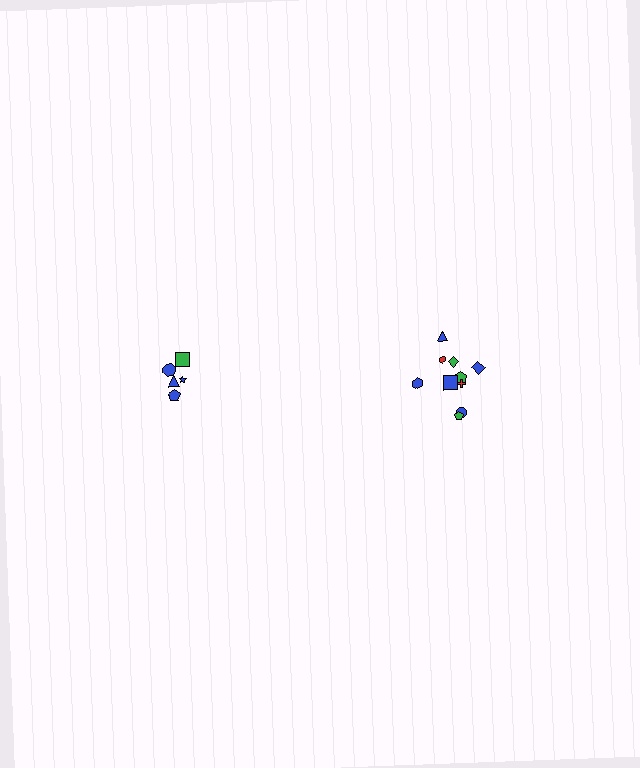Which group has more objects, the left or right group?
The right group.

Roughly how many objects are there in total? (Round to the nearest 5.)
Roughly 15 objects in total.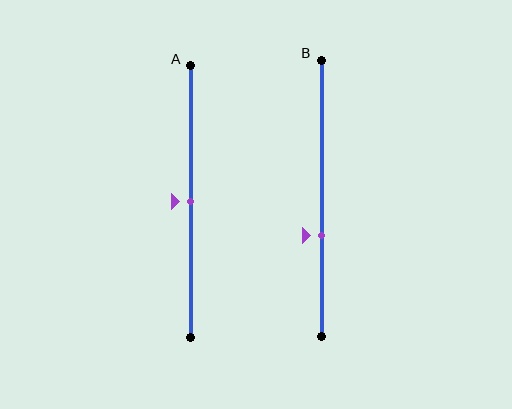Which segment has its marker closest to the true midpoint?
Segment A has its marker closest to the true midpoint.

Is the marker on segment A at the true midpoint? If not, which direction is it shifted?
Yes, the marker on segment A is at the true midpoint.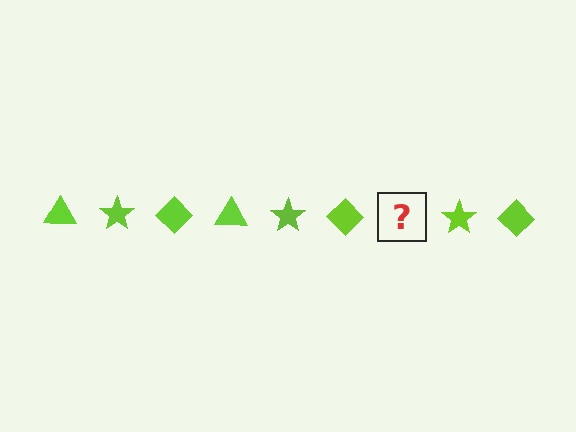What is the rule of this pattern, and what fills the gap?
The rule is that the pattern cycles through triangle, star, diamond shapes in lime. The gap should be filled with a lime triangle.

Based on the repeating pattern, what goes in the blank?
The blank should be a lime triangle.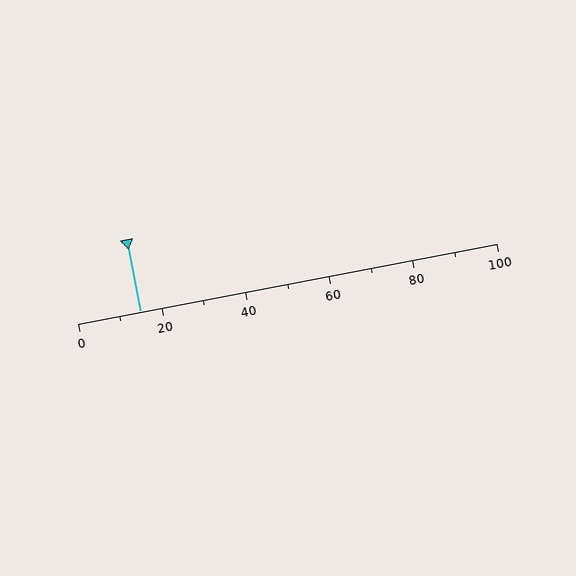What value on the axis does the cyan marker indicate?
The marker indicates approximately 15.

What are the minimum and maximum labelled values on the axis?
The axis runs from 0 to 100.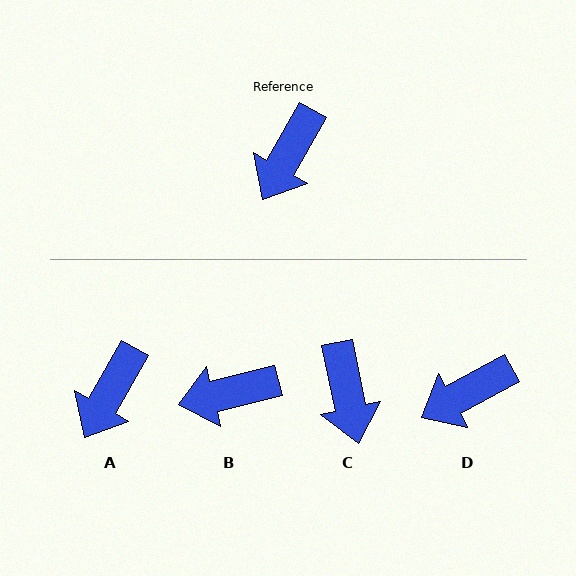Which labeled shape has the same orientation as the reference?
A.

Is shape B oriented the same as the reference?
No, it is off by about 47 degrees.